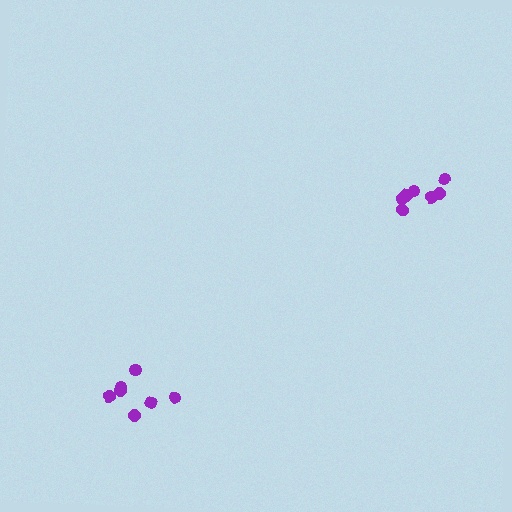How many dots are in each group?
Group 1: 7 dots, Group 2: 7 dots (14 total).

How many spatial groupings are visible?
There are 2 spatial groupings.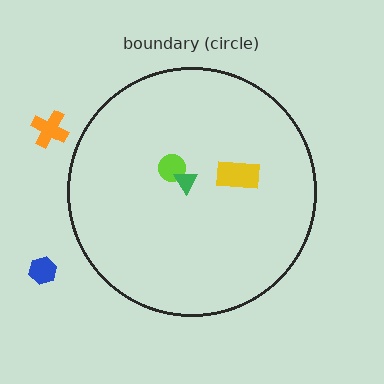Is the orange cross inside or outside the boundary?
Outside.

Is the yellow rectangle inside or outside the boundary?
Inside.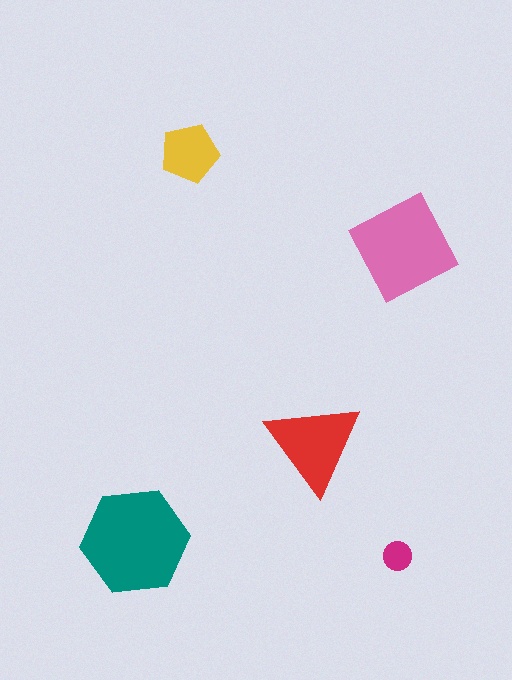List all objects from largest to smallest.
The teal hexagon, the pink diamond, the red triangle, the yellow pentagon, the magenta circle.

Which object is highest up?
The yellow pentagon is topmost.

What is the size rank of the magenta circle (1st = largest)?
5th.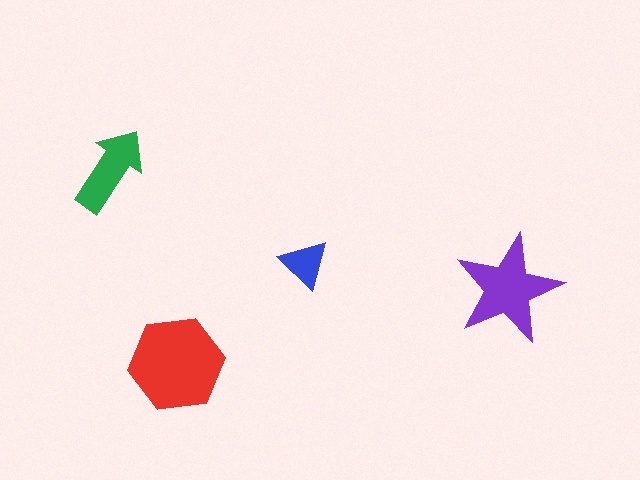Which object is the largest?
The red hexagon.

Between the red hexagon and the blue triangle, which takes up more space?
The red hexagon.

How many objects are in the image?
There are 4 objects in the image.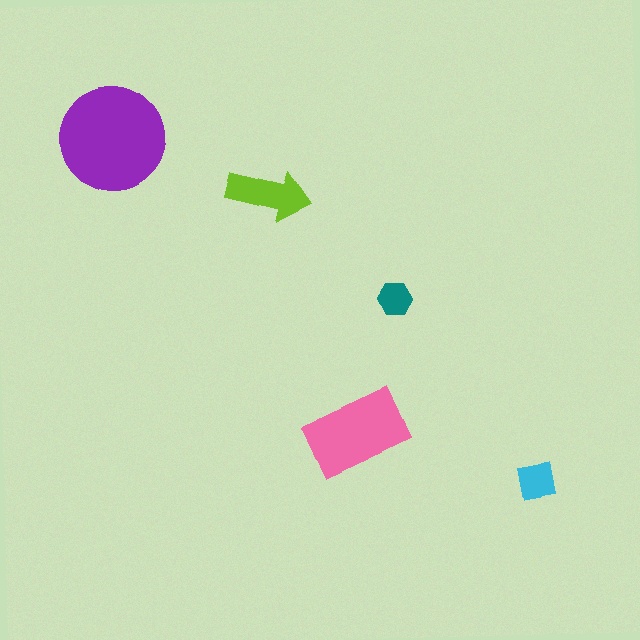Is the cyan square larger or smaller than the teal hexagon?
Larger.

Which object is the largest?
The purple circle.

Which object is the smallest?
The teal hexagon.